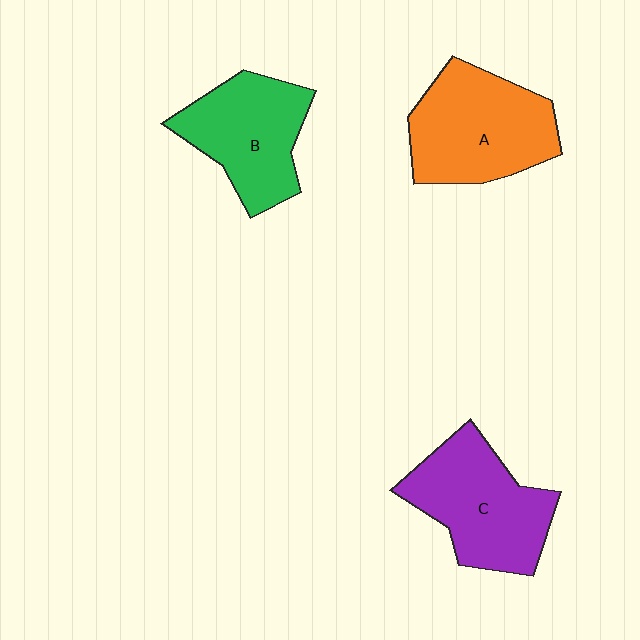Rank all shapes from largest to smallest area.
From largest to smallest: A (orange), C (purple), B (green).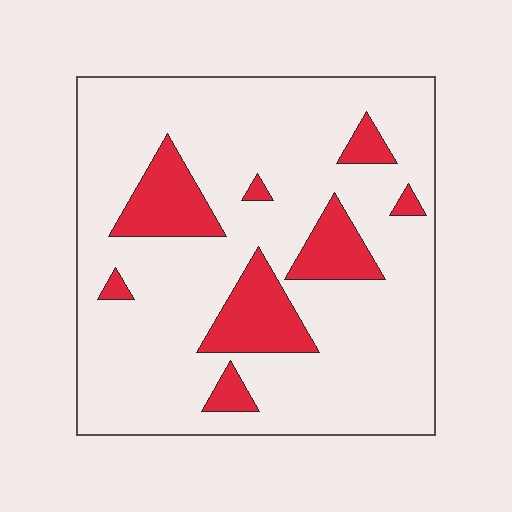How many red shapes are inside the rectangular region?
8.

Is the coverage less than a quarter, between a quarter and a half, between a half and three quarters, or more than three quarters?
Less than a quarter.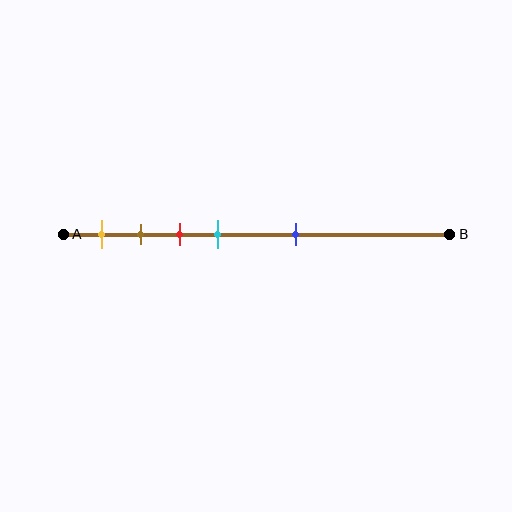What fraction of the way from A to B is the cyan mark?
The cyan mark is approximately 40% (0.4) of the way from A to B.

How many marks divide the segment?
There are 5 marks dividing the segment.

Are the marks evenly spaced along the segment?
No, the marks are not evenly spaced.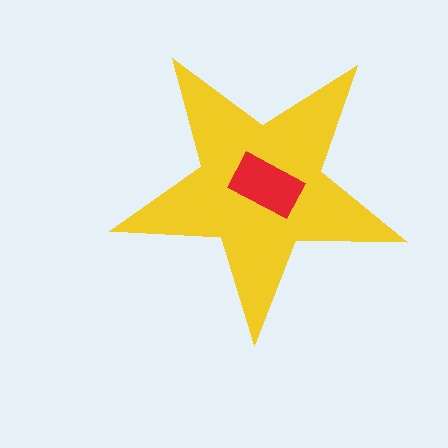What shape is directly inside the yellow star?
The red rectangle.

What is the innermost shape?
The red rectangle.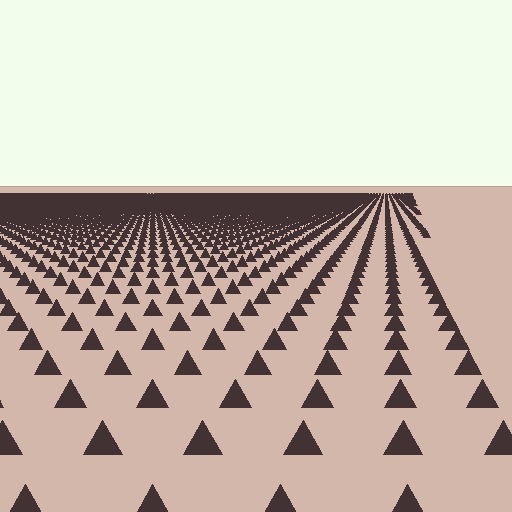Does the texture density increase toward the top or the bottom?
Density increases toward the top.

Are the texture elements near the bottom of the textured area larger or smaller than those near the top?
Larger. Near the bottom, elements are closer to the viewer and appear at a bigger on-screen size.